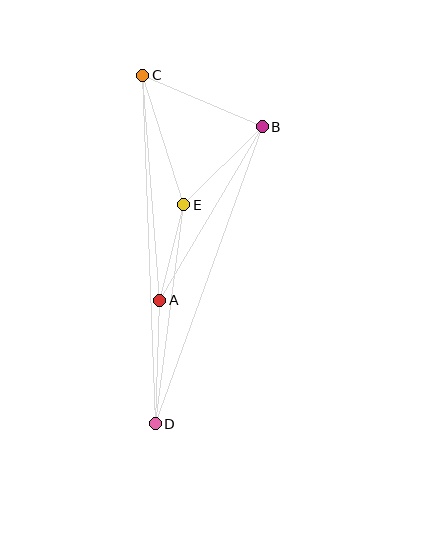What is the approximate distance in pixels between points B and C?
The distance between B and C is approximately 130 pixels.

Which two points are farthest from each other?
Points C and D are farthest from each other.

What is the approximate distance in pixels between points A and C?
The distance between A and C is approximately 226 pixels.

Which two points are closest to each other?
Points A and E are closest to each other.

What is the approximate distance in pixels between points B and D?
The distance between B and D is approximately 316 pixels.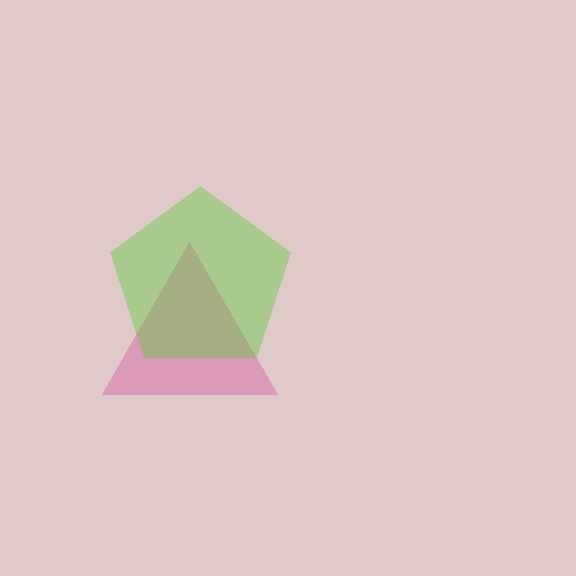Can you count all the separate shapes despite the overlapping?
Yes, there are 2 separate shapes.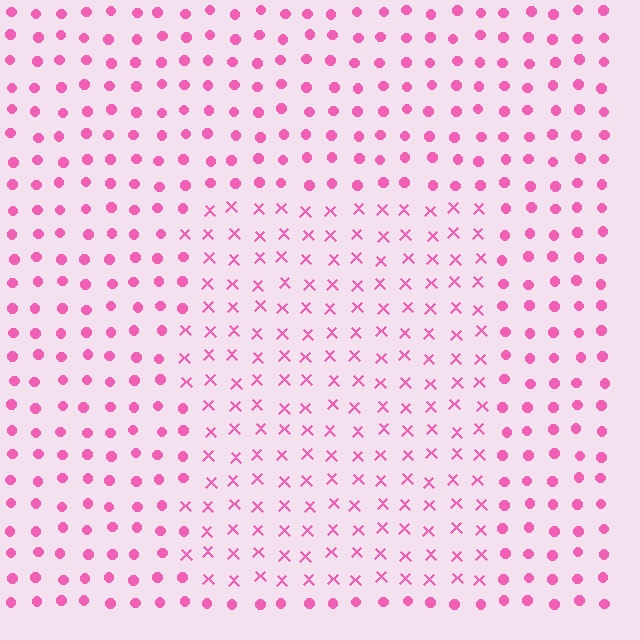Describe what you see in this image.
The image is filled with small pink elements arranged in a uniform grid. A rectangle-shaped region contains X marks, while the surrounding area contains circles. The boundary is defined purely by the change in element shape.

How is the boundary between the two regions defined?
The boundary is defined by a change in element shape: X marks inside vs. circles outside. All elements share the same color and spacing.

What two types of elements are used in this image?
The image uses X marks inside the rectangle region and circles outside it.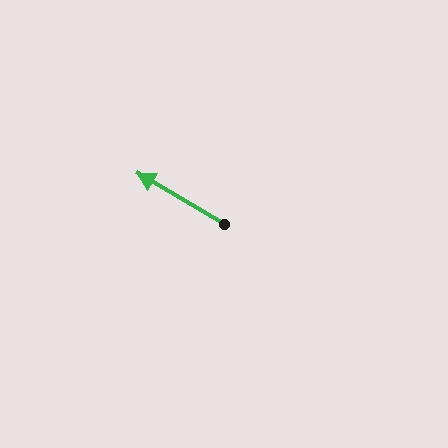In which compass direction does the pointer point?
Northwest.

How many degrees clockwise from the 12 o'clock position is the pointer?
Approximately 300 degrees.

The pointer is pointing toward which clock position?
Roughly 10 o'clock.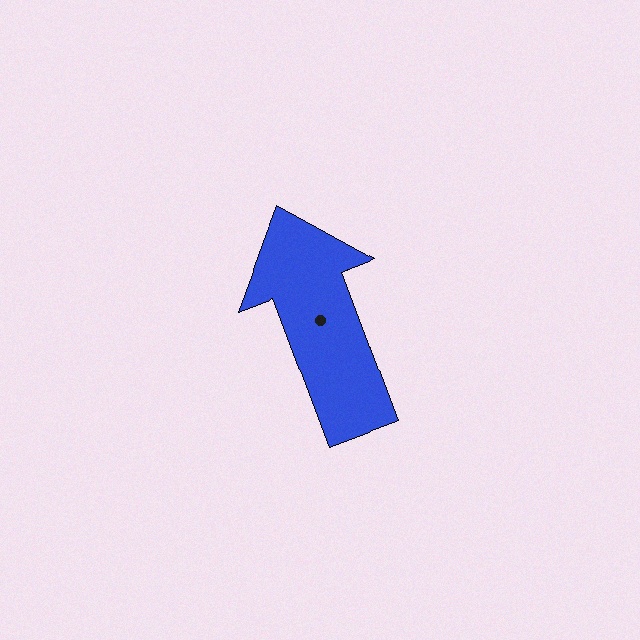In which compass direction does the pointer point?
North.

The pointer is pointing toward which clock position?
Roughly 11 o'clock.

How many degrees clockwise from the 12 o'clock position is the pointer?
Approximately 339 degrees.